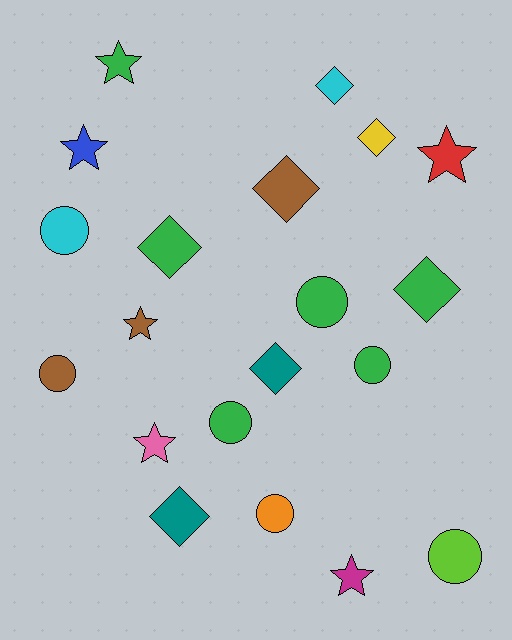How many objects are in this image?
There are 20 objects.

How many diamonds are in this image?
There are 7 diamonds.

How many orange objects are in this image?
There is 1 orange object.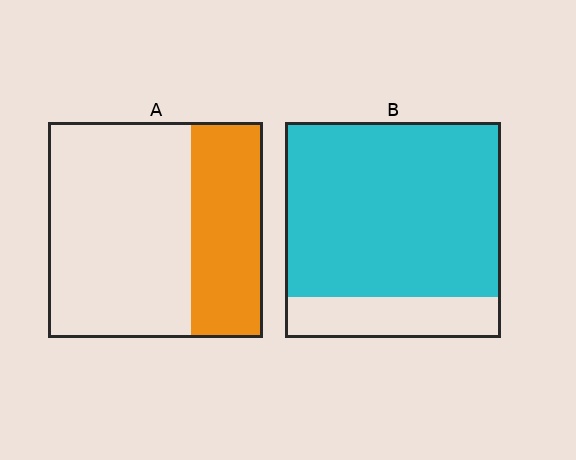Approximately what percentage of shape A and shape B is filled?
A is approximately 35% and B is approximately 80%.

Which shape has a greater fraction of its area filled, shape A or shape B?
Shape B.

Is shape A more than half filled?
No.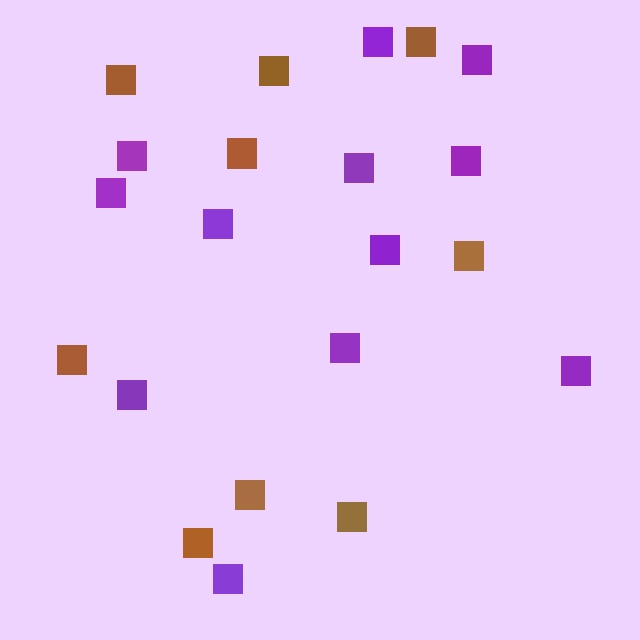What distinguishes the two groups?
There are 2 groups: one group of brown squares (9) and one group of purple squares (12).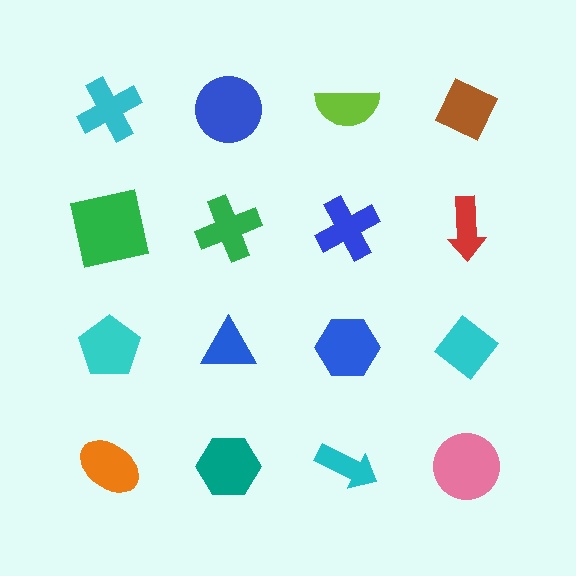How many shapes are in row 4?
4 shapes.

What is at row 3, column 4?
A cyan diamond.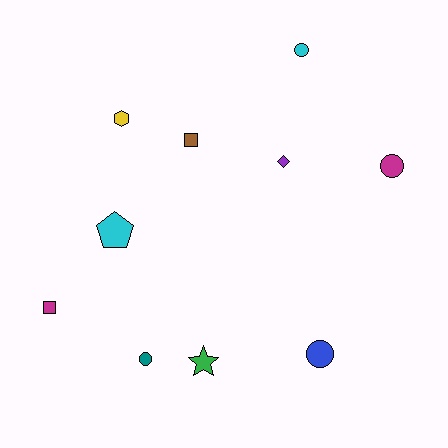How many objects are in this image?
There are 10 objects.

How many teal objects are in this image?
There is 1 teal object.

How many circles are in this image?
There are 4 circles.